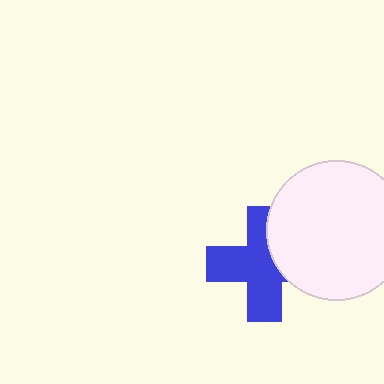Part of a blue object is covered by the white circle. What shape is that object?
It is a cross.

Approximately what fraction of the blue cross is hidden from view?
Roughly 33% of the blue cross is hidden behind the white circle.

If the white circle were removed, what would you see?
You would see the complete blue cross.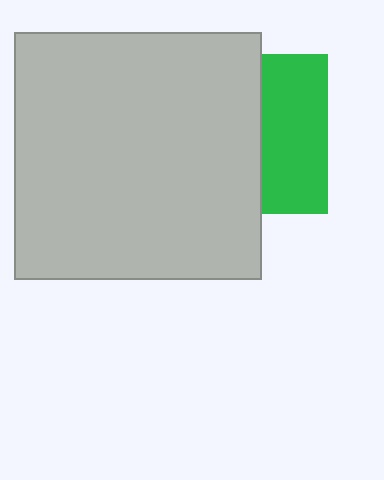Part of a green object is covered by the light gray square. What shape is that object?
It is a square.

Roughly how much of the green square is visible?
A small part of it is visible (roughly 41%).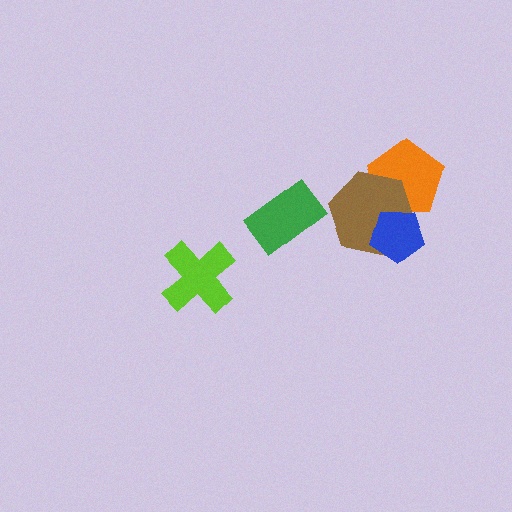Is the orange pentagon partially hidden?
Yes, it is partially covered by another shape.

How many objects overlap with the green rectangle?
0 objects overlap with the green rectangle.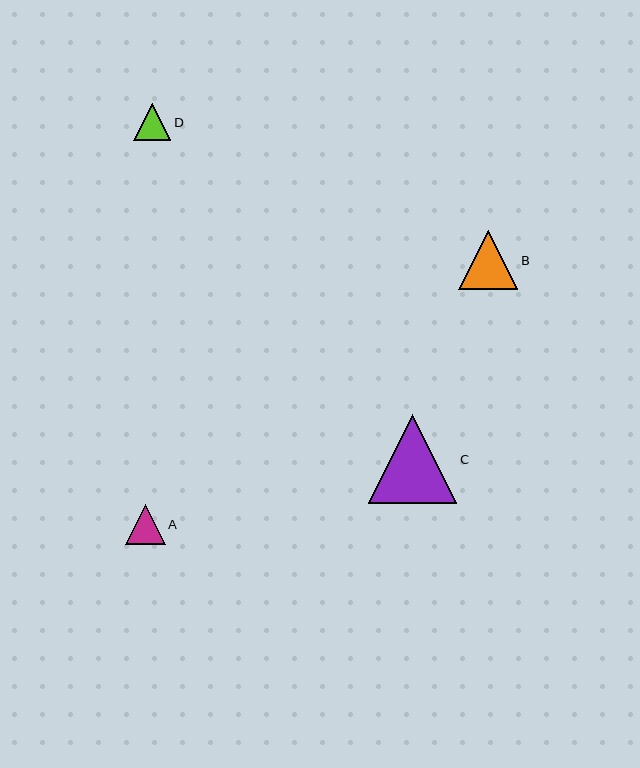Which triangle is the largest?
Triangle C is the largest with a size of approximately 89 pixels.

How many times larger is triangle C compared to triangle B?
Triangle C is approximately 1.5 times the size of triangle B.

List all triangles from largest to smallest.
From largest to smallest: C, B, A, D.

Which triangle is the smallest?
Triangle D is the smallest with a size of approximately 37 pixels.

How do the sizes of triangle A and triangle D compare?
Triangle A and triangle D are approximately the same size.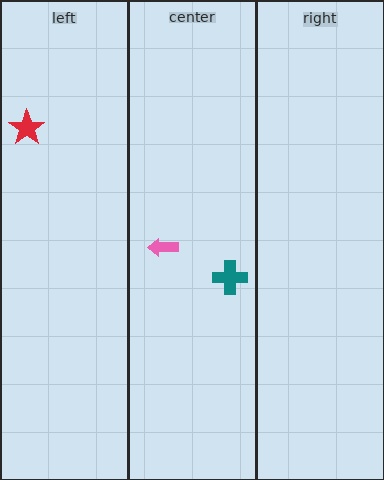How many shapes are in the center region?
2.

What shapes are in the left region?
The red star.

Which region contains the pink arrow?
The center region.